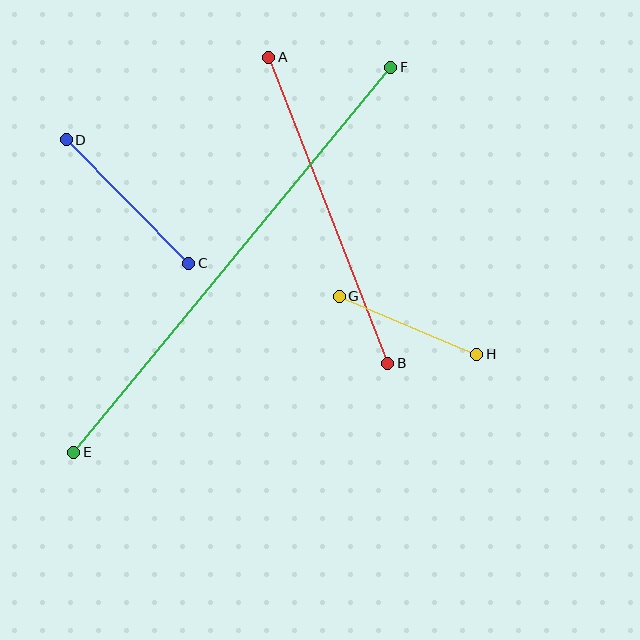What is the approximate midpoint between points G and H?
The midpoint is at approximately (408, 325) pixels.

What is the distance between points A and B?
The distance is approximately 328 pixels.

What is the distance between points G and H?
The distance is approximately 149 pixels.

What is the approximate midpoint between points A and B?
The midpoint is at approximately (328, 210) pixels.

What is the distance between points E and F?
The distance is approximately 499 pixels.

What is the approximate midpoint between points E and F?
The midpoint is at approximately (232, 260) pixels.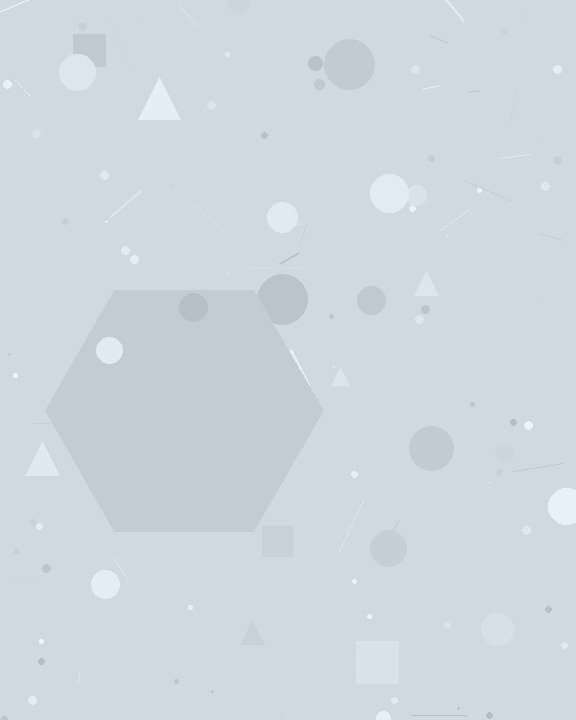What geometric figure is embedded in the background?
A hexagon is embedded in the background.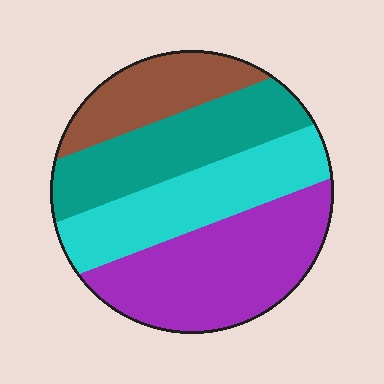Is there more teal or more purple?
Purple.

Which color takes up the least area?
Brown, at roughly 15%.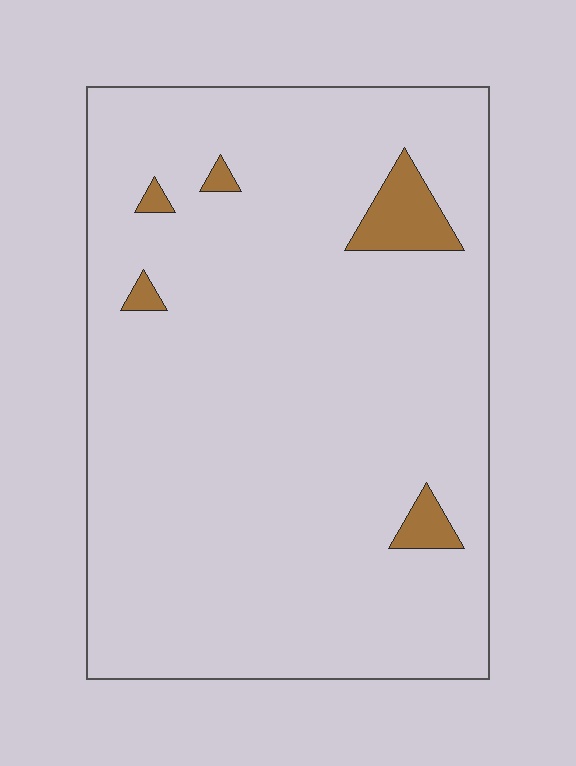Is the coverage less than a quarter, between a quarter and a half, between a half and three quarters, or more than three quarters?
Less than a quarter.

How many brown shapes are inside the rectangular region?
5.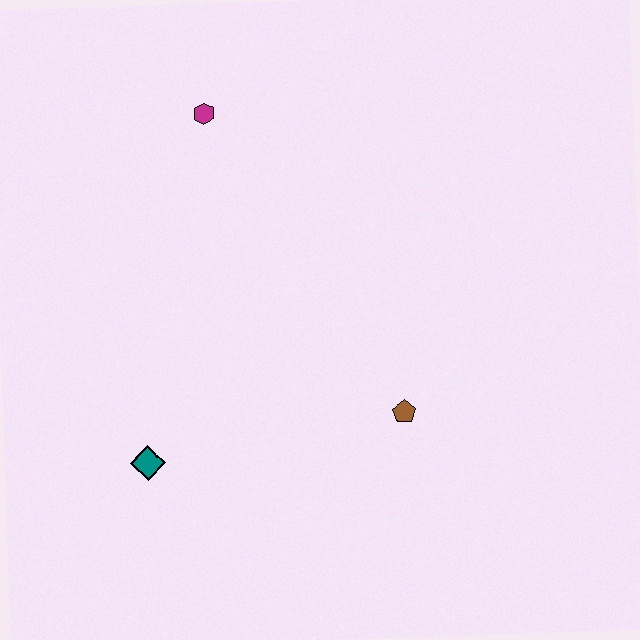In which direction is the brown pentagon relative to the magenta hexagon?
The brown pentagon is below the magenta hexagon.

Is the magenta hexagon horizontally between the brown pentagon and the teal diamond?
Yes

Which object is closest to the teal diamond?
The brown pentagon is closest to the teal diamond.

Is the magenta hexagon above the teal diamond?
Yes